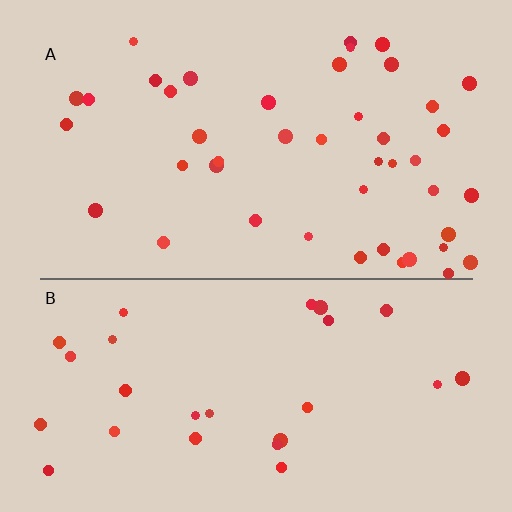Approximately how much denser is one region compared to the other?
Approximately 1.6× — region A over region B.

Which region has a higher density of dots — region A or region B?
A (the top).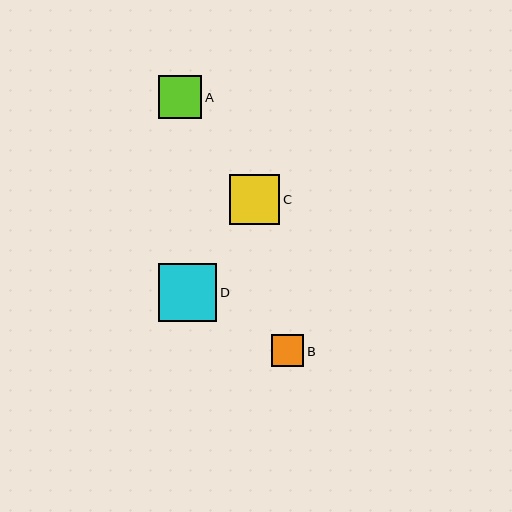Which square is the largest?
Square D is the largest with a size of approximately 58 pixels.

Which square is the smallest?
Square B is the smallest with a size of approximately 32 pixels.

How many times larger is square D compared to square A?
Square D is approximately 1.3 times the size of square A.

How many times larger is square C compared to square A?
Square C is approximately 1.2 times the size of square A.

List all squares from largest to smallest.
From largest to smallest: D, C, A, B.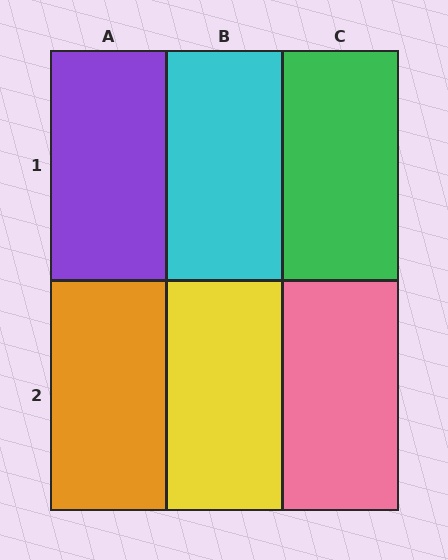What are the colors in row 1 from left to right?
Purple, cyan, green.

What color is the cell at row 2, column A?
Orange.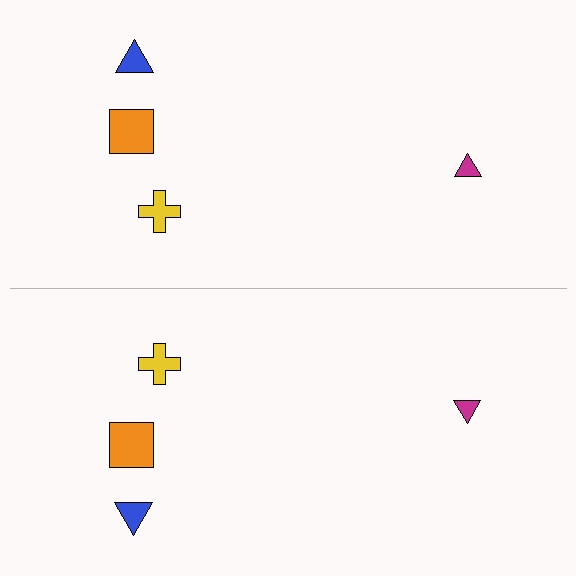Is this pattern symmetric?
Yes, this pattern has bilateral (reflection) symmetry.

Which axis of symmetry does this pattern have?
The pattern has a horizontal axis of symmetry running through the center of the image.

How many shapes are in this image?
There are 8 shapes in this image.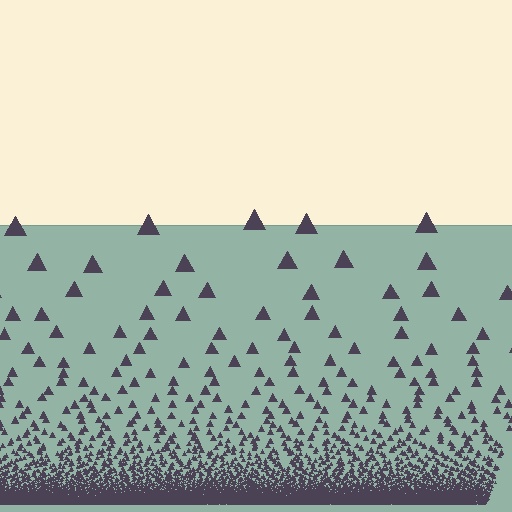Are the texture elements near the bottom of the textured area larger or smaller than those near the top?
Smaller. The gradient is inverted — elements near the bottom are smaller and denser.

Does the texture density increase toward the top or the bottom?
Density increases toward the bottom.